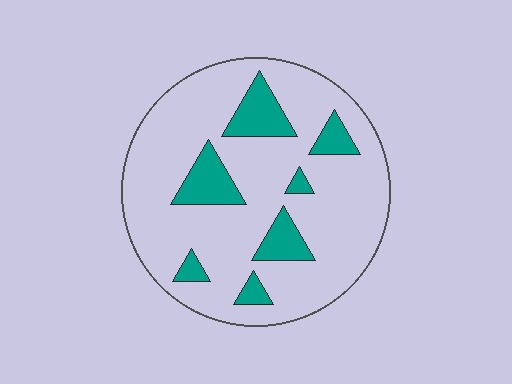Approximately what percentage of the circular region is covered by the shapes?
Approximately 20%.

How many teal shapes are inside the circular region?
7.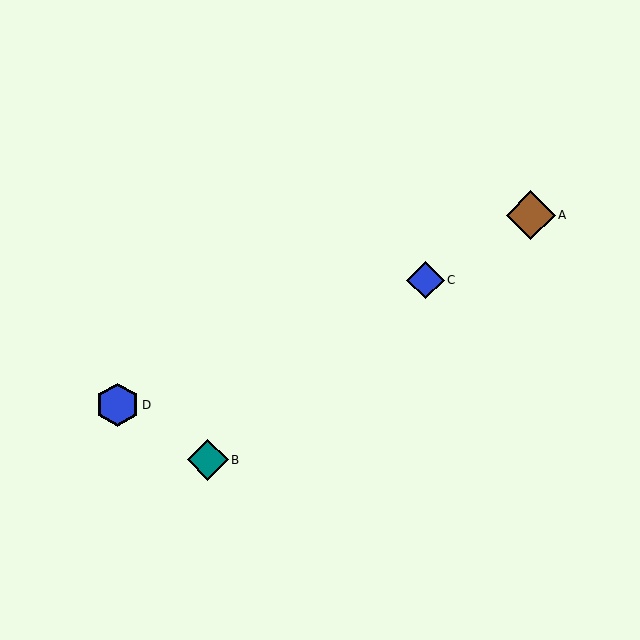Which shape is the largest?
The brown diamond (labeled A) is the largest.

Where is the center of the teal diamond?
The center of the teal diamond is at (208, 460).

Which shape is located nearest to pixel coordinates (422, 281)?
The blue diamond (labeled C) at (426, 280) is nearest to that location.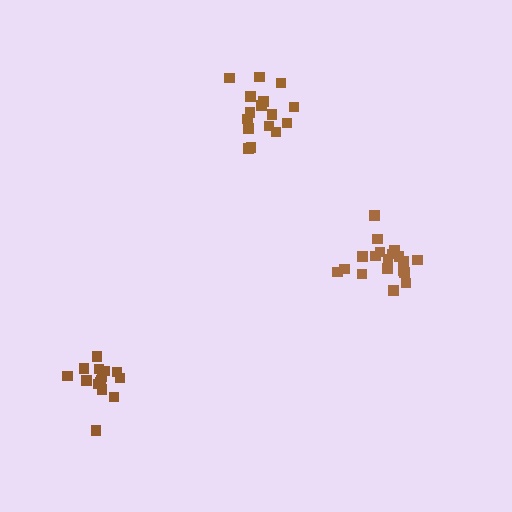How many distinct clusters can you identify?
There are 3 distinct clusters.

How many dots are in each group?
Group 1: 16 dots, Group 2: 19 dots, Group 3: 15 dots (50 total).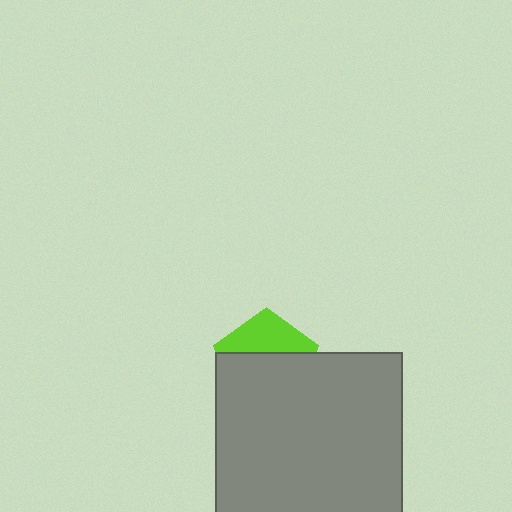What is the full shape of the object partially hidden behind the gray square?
The partially hidden object is a lime pentagon.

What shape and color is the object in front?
The object in front is a gray square.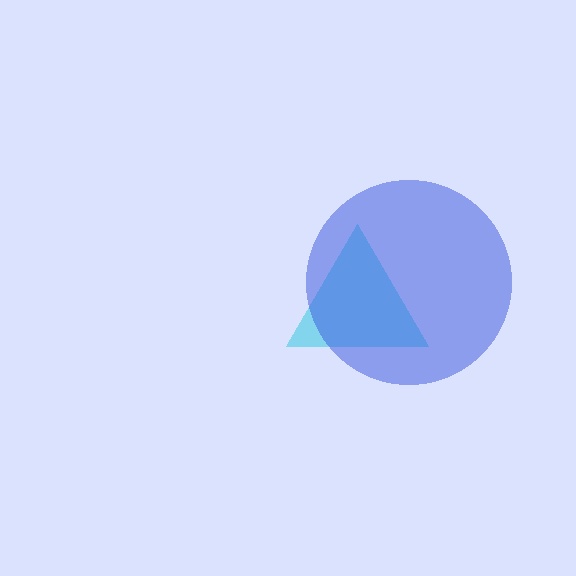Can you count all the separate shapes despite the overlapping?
Yes, there are 2 separate shapes.